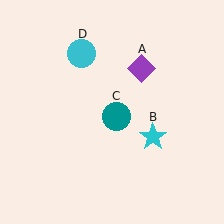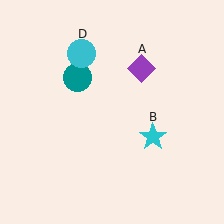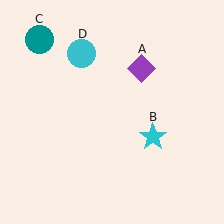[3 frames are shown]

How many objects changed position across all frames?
1 object changed position: teal circle (object C).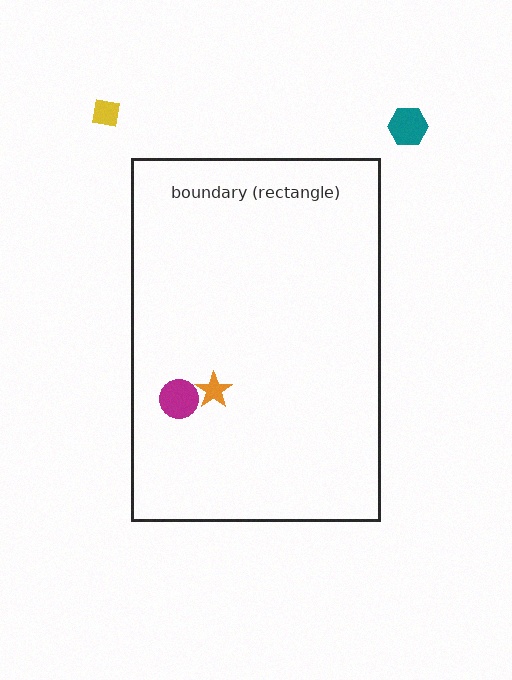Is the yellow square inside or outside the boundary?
Outside.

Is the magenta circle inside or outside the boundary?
Inside.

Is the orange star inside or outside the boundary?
Inside.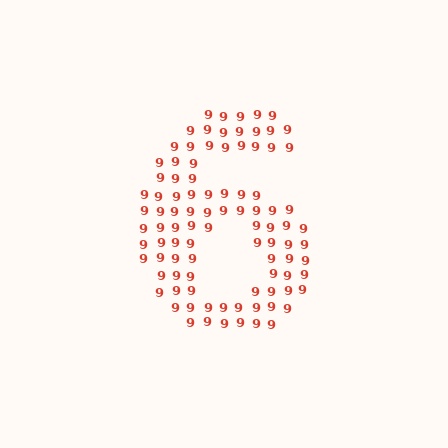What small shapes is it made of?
It is made of small digit 9's.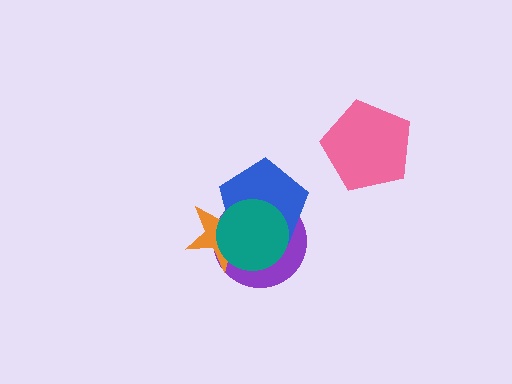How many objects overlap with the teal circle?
3 objects overlap with the teal circle.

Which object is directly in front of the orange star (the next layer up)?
The blue pentagon is directly in front of the orange star.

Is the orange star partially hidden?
Yes, it is partially covered by another shape.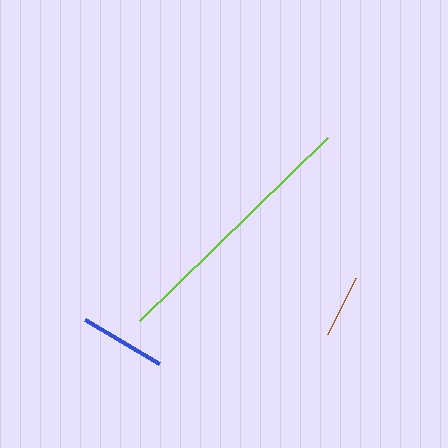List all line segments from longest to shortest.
From longest to shortest: lime, blue, brown.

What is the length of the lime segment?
The lime segment is approximately 262 pixels long.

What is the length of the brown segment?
The brown segment is approximately 63 pixels long.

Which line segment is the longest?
The lime line is the longest at approximately 262 pixels.